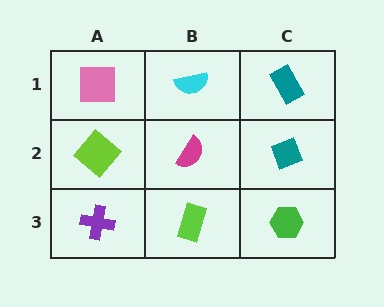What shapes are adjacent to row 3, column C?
A teal diamond (row 2, column C), a lime rectangle (row 3, column B).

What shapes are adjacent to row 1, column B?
A magenta semicircle (row 2, column B), a pink square (row 1, column A), a teal rectangle (row 1, column C).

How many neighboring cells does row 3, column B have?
3.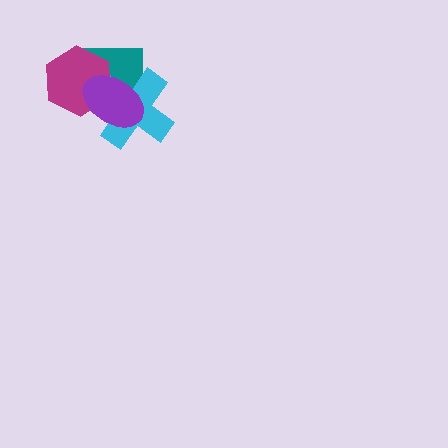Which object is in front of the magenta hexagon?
The purple ellipse is in front of the magenta hexagon.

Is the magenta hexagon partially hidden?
Yes, it is partially covered by another shape.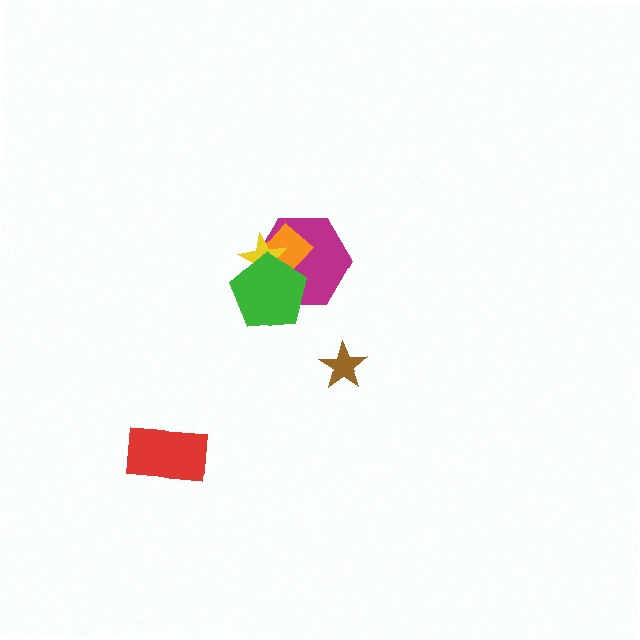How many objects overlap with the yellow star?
3 objects overlap with the yellow star.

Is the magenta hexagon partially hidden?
Yes, it is partially covered by another shape.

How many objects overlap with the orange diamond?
3 objects overlap with the orange diamond.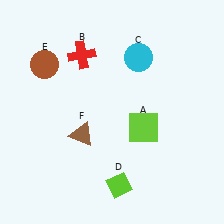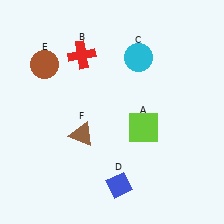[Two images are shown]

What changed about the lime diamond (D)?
In Image 1, D is lime. In Image 2, it changed to blue.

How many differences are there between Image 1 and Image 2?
There is 1 difference between the two images.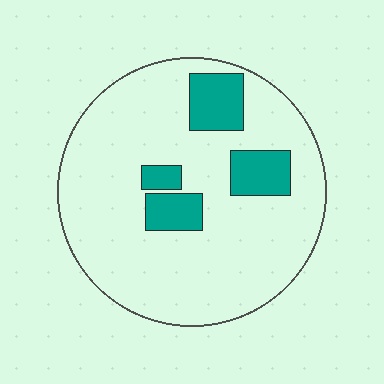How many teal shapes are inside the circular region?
4.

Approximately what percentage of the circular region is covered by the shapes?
Approximately 15%.